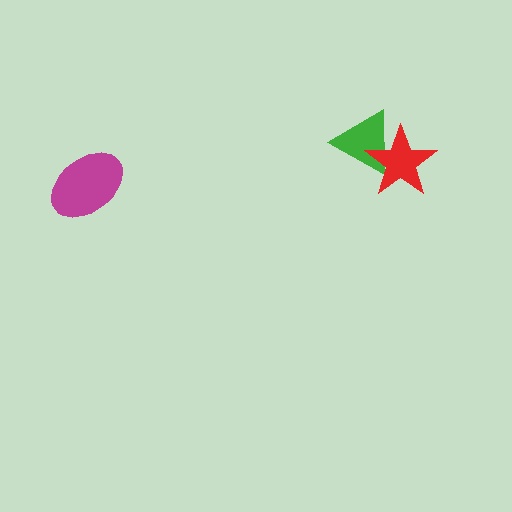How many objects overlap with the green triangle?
1 object overlaps with the green triangle.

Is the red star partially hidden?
No, no other shape covers it.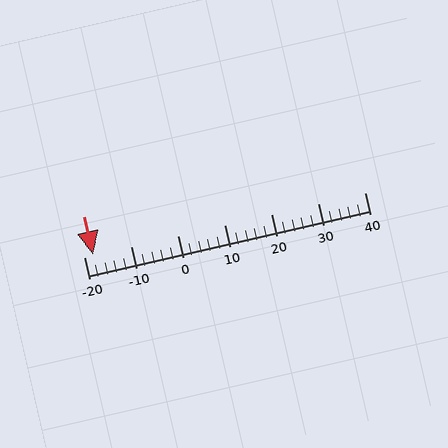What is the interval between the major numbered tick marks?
The major tick marks are spaced 10 units apart.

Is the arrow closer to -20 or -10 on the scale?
The arrow is closer to -20.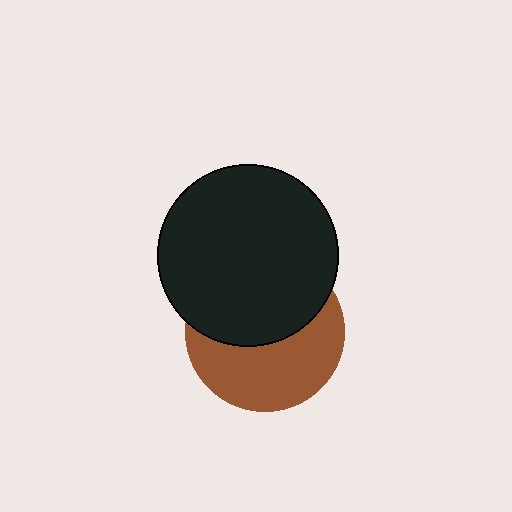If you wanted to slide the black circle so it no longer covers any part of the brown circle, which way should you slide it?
Slide it up — that is the most direct way to separate the two shapes.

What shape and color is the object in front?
The object in front is a black circle.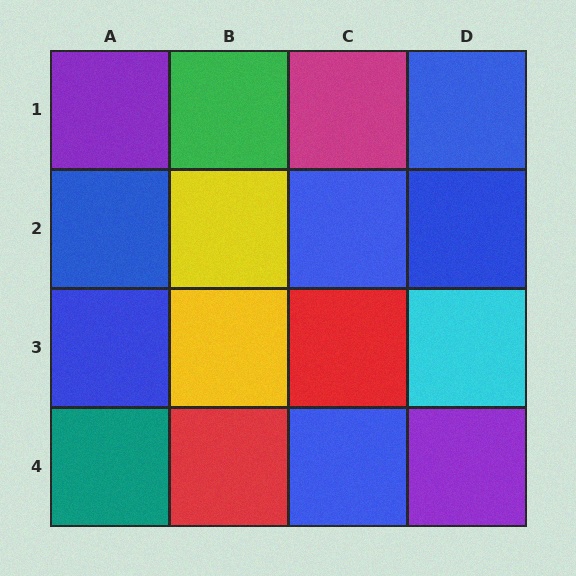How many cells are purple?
2 cells are purple.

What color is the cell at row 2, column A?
Blue.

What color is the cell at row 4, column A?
Teal.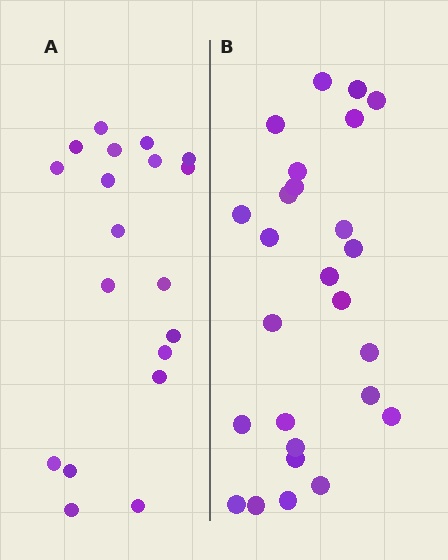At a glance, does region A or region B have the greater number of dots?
Region B (the right region) has more dots.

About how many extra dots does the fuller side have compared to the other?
Region B has roughly 8 or so more dots than region A.